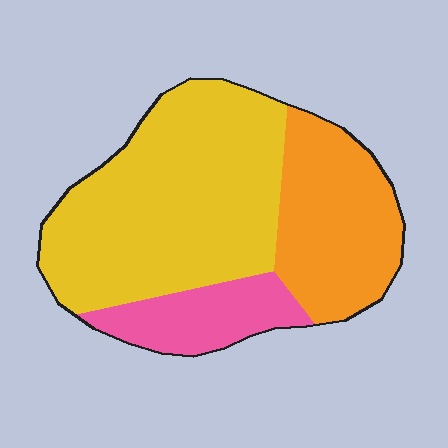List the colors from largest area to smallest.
From largest to smallest: yellow, orange, pink.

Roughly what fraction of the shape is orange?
Orange takes up about one quarter (1/4) of the shape.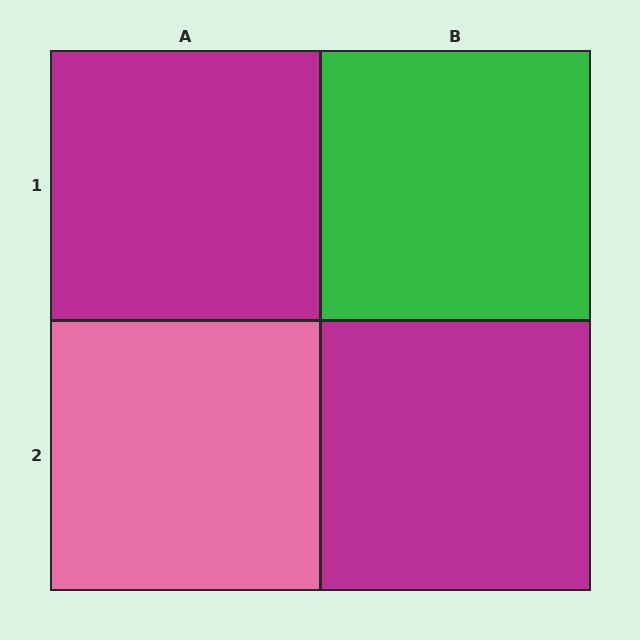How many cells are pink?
1 cell is pink.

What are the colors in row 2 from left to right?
Pink, magenta.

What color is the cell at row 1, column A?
Magenta.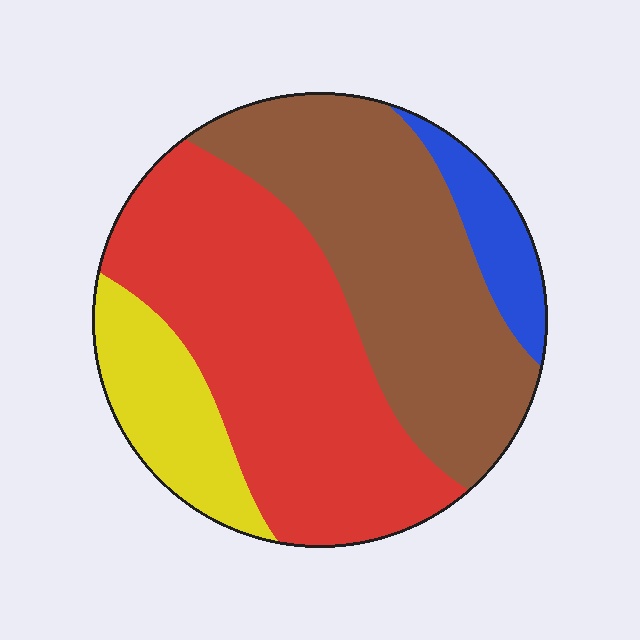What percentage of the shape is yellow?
Yellow takes up less than a sixth of the shape.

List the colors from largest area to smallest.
From largest to smallest: red, brown, yellow, blue.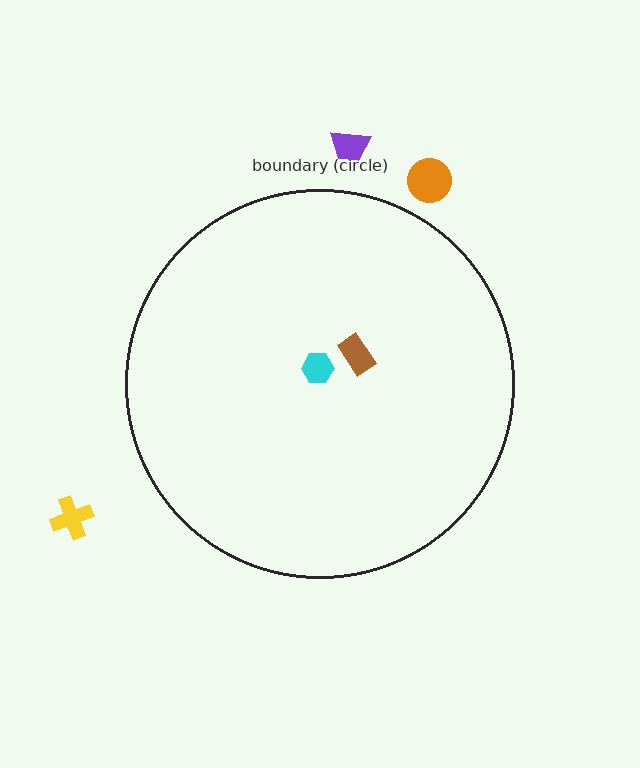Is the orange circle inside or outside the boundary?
Outside.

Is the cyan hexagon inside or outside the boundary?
Inside.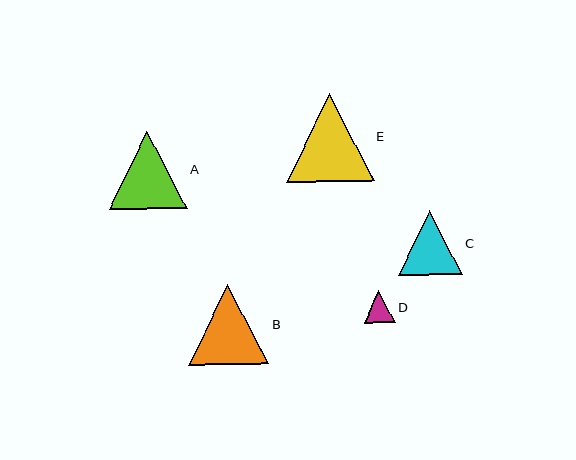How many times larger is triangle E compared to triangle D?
Triangle E is approximately 2.8 times the size of triangle D.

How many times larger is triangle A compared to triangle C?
Triangle A is approximately 1.2 times the size of triangle C.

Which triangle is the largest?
Triangle E is the largest with a size of approximately 88 pixels.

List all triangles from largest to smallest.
From largest to smallest: E, B, A, C, D.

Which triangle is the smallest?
Triangle D is the smallest with a size of approximately 32 pixels.